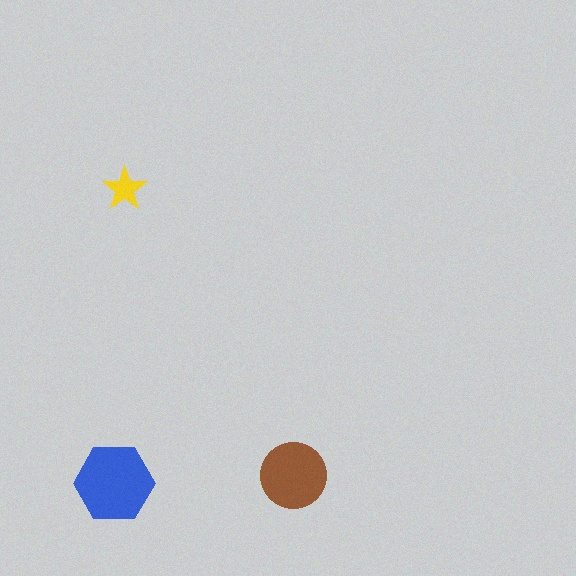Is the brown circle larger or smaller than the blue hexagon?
Smaller.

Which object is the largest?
The blue hexagon.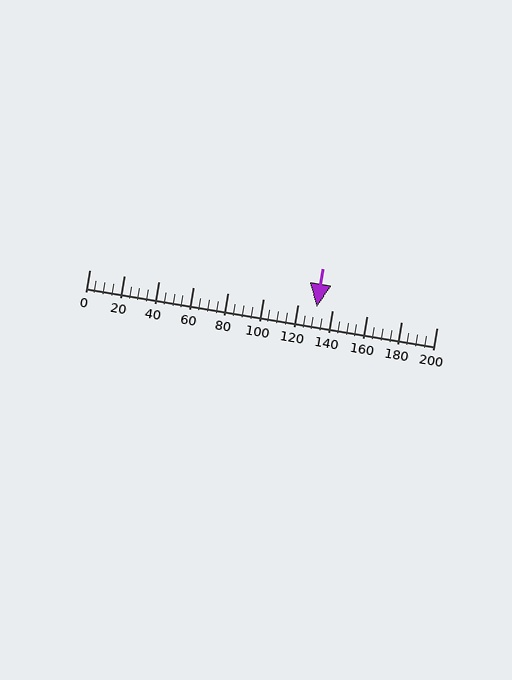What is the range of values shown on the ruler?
The ruler shows values from 0 to 200.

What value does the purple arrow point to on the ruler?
The purple arrow points to approximately 131.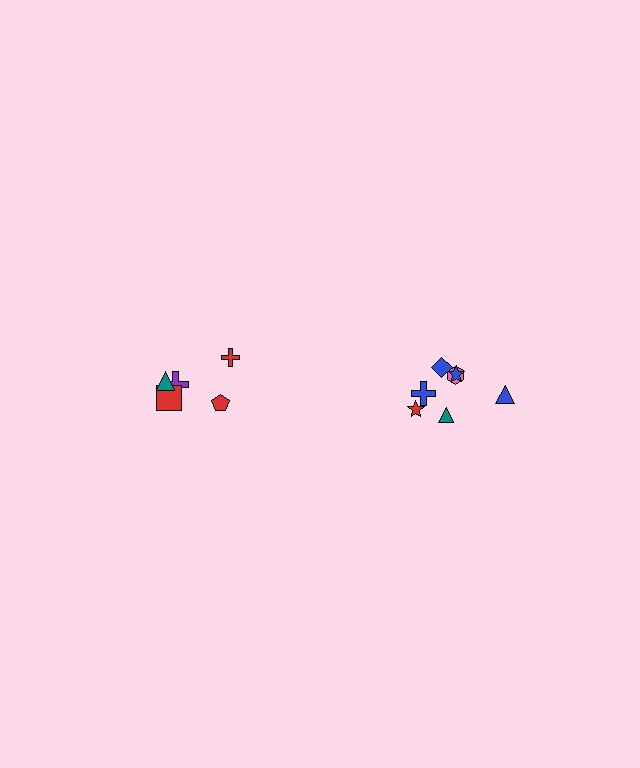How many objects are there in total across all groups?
There are 12 objects.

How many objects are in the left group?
There are 5 objects.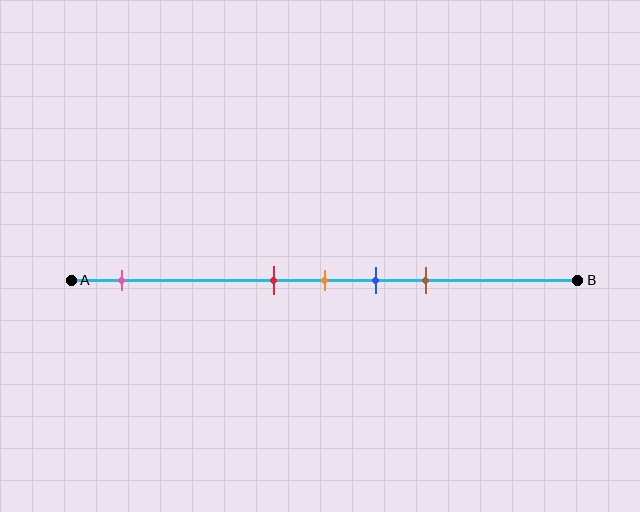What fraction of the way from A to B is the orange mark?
The orange mark is approximately 50% (0.5) of the way from A to B.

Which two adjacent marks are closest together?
The red and orange marks are the closest adjacent pair.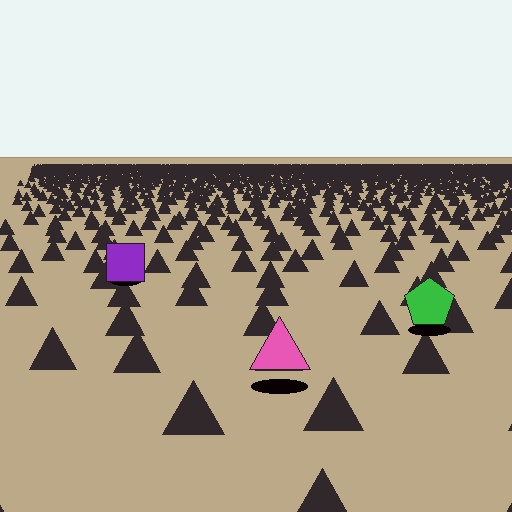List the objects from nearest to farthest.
From nearest to farthest: the pink triangle, the green pentagon, the purple square.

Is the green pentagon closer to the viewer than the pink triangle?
No. The pink triangle is closer — you can tell from the texture gradient: the ground texture is coarser near it.